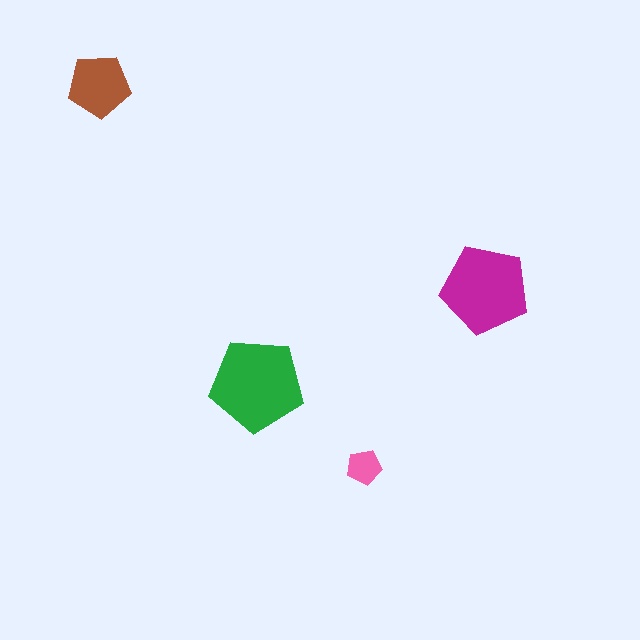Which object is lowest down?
The pink pentagon is bottommost.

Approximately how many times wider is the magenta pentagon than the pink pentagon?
About 2.5 times wider.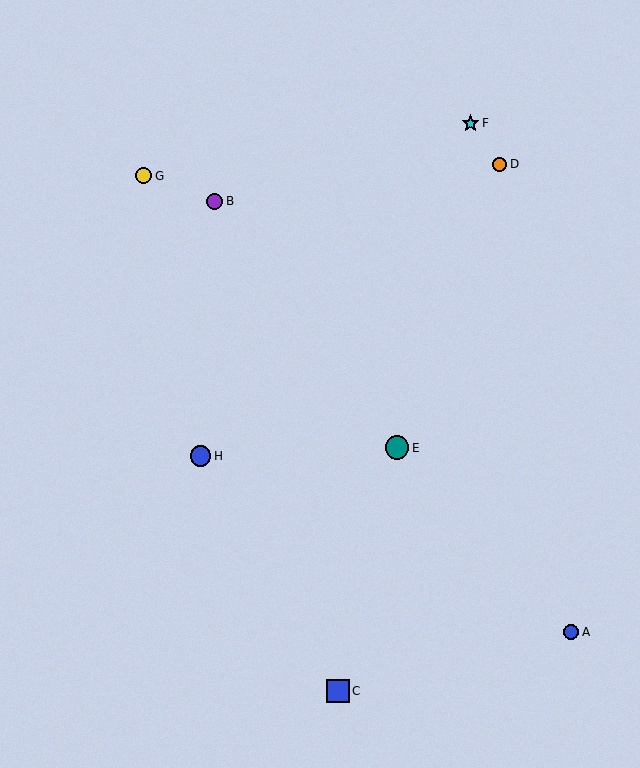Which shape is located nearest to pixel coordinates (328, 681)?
The blue square (labeled C) at (338, 691) is nearest to that location.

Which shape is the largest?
The teal circle (labeled E) is the largest.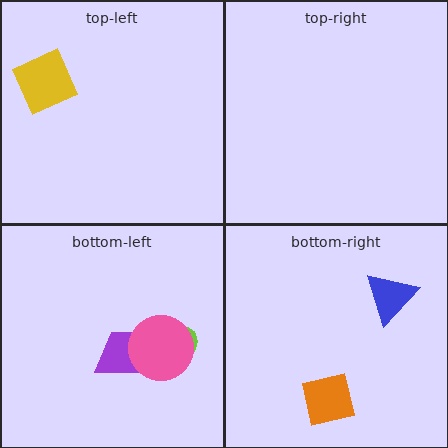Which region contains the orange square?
The bottom-right region.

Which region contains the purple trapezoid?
The bottom-left region.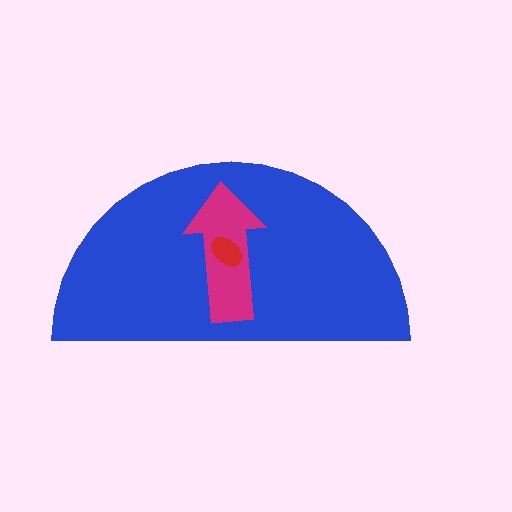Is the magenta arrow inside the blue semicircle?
Yes.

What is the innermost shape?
The red ellipse.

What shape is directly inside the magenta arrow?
The red ellipse.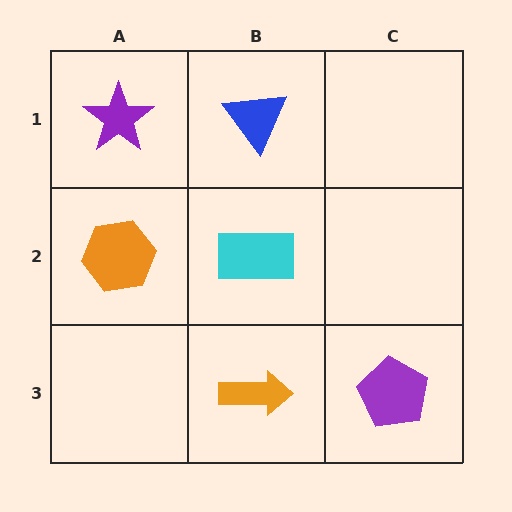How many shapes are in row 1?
2 shapes.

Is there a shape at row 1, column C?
No, that cell is empty.